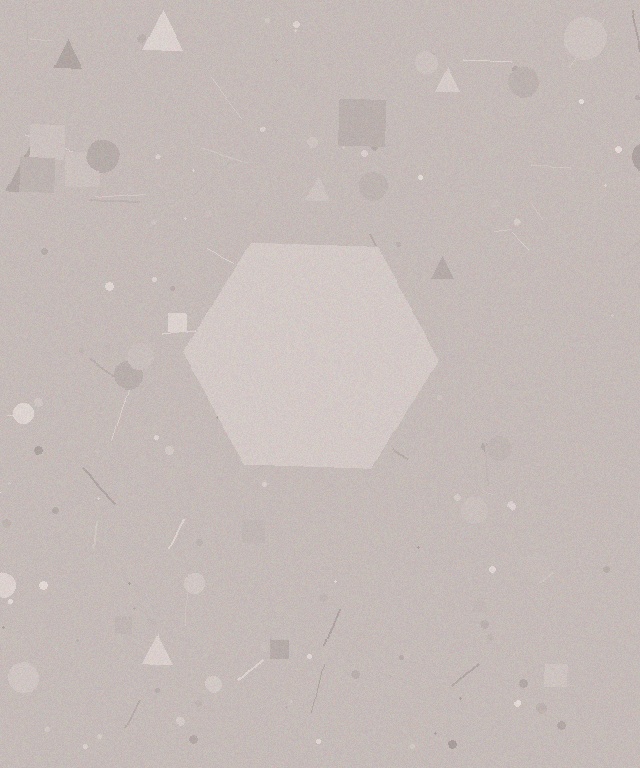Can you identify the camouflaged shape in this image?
The camouflaged shape is a hexagon.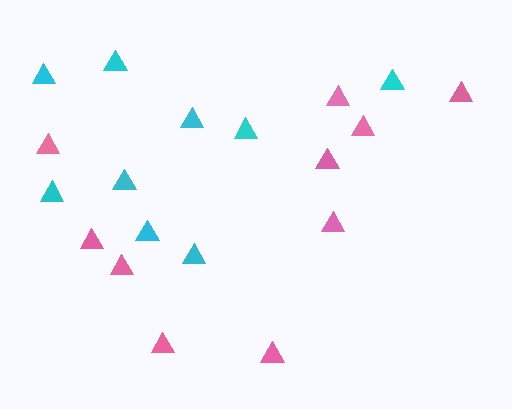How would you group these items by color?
There are 2 groups: one group of pink triangles (10) and one group of cyan triangles (9).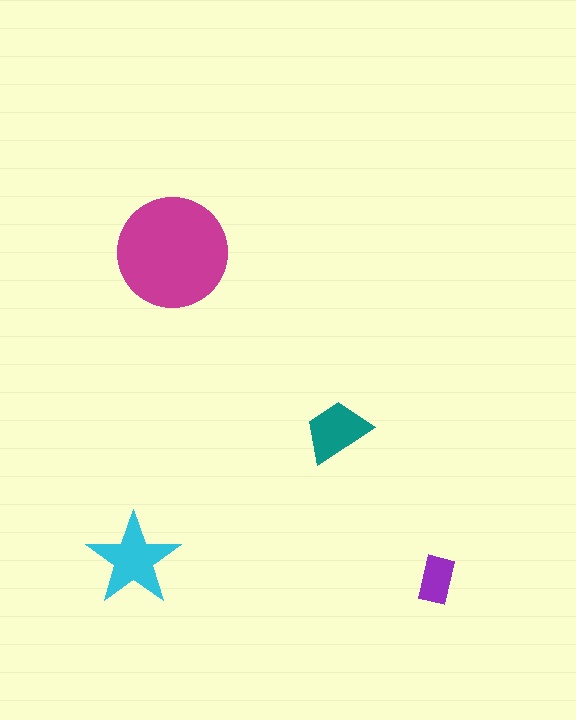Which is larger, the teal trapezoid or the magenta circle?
The magenta circle.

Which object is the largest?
The magenta circle.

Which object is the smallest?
The purple rectangle.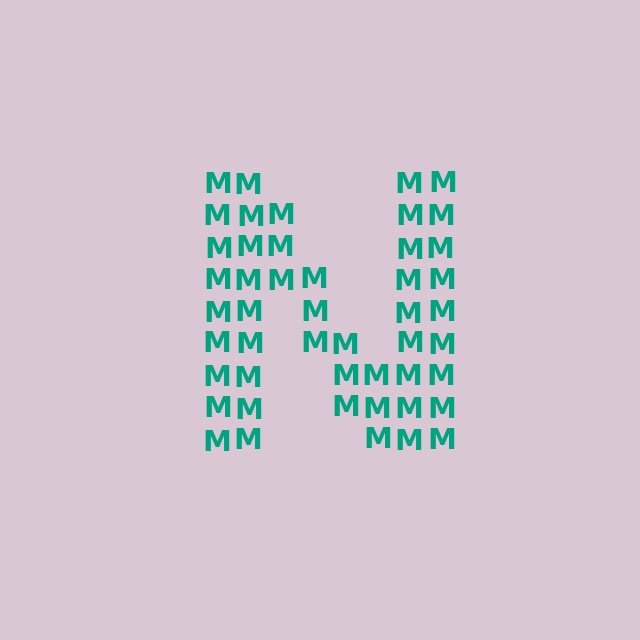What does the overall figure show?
The overall figure shows the letter N.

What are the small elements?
The small elements are letter M's.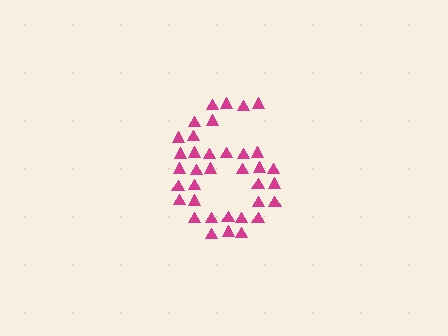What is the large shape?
The large shape is the digit 6.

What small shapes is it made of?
It is made of small triangles.